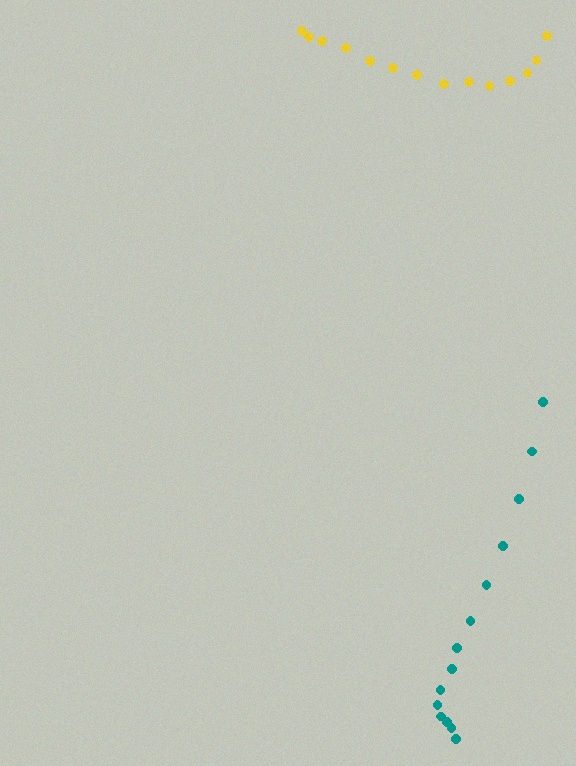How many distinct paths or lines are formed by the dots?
There are 2 distinct paths.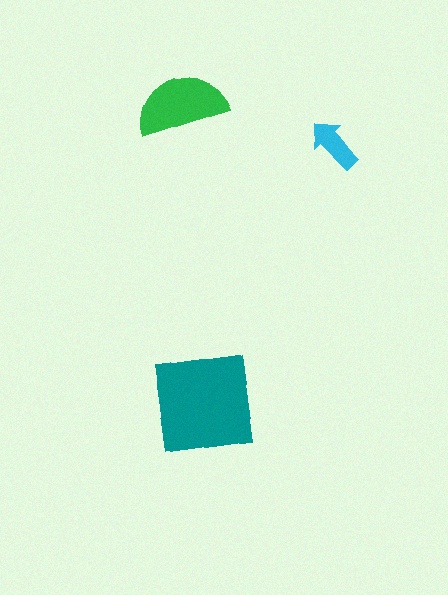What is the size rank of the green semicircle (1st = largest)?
2nd.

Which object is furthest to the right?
The cyan arrow is rightmost.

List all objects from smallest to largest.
The cyan arrow, the green semicircle, the teal square.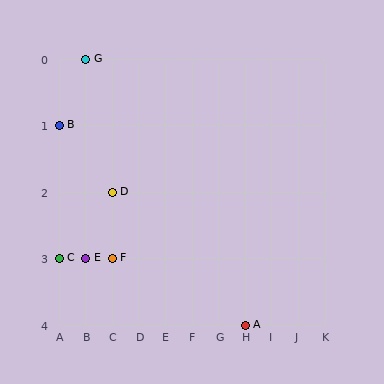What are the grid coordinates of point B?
Point B is at grid coordinates (A, 1).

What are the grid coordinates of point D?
Point D is at grid coordinates (C, 2).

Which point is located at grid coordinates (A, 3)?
Point C is at (A, 3).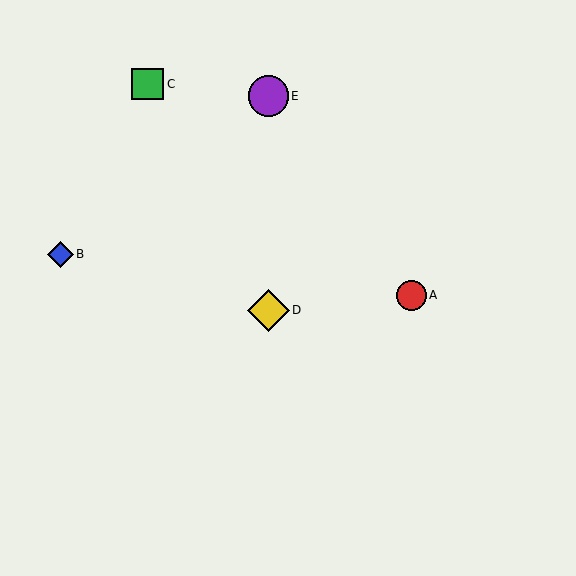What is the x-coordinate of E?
Object E is at x≈268.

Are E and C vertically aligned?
No, E is at x≈268 and C is at x≈148.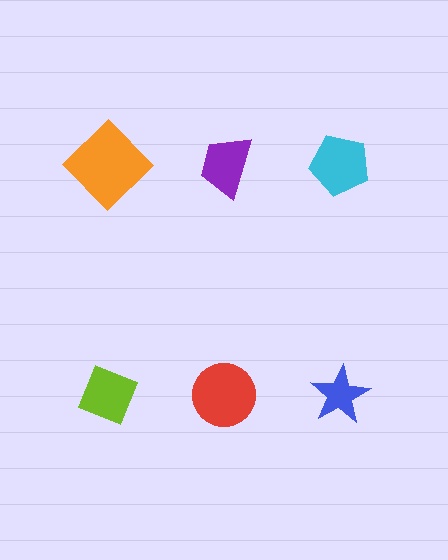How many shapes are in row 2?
3 shapes.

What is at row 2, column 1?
A lime diamond.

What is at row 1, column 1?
An orange diamond.